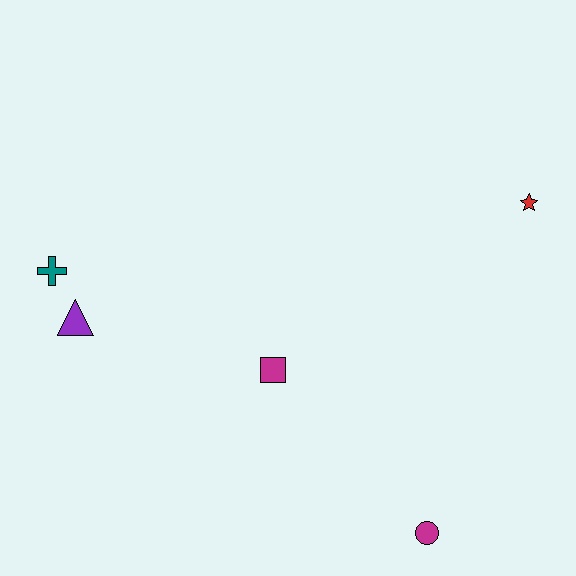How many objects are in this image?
There are 5 objects.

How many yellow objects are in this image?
There are no yellow objects.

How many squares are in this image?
There is 1 square.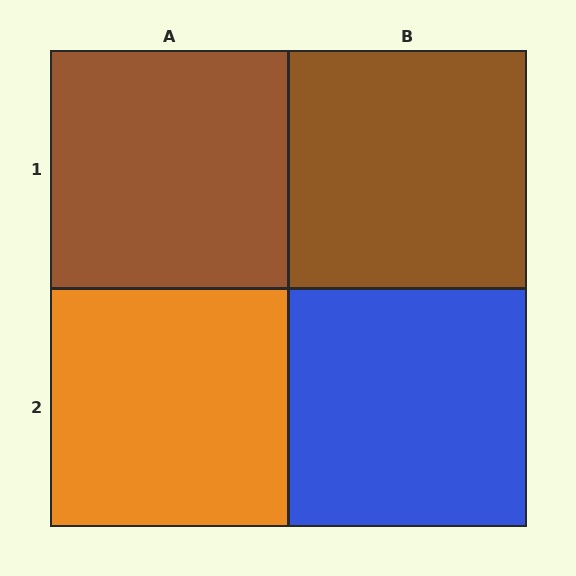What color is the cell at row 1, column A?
Brown.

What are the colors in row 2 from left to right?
Orange, blue.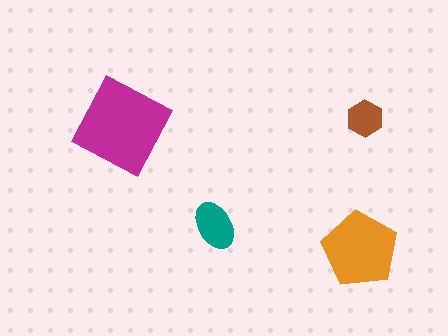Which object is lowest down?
The orange pentagon is bottommost.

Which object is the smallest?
The brown hexagon.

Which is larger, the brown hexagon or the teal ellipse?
The teal ellipse.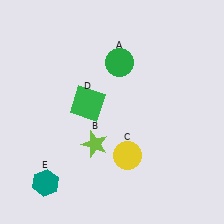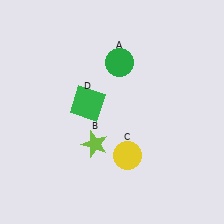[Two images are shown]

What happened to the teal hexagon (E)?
The teal hexagon (E) was removed in Image 2. It was in the bottom-left area of Image 1.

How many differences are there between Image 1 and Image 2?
There is 1 difference between the two images.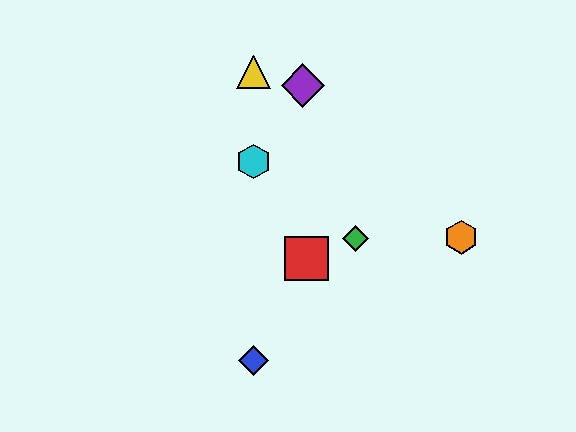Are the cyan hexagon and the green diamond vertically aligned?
No, the cyan hexagon is at x≈254 and the green diamond is at x≈356.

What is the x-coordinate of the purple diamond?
The purple diamond is at x≈303.